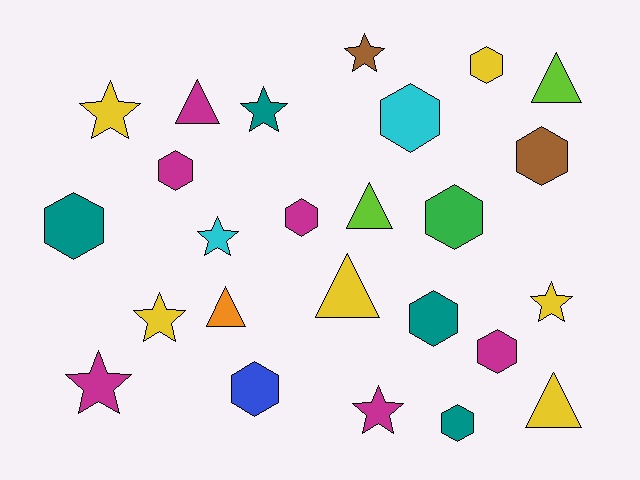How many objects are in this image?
There are 25 objects.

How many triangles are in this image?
There are 6 triangles.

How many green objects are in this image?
There is 1 green object.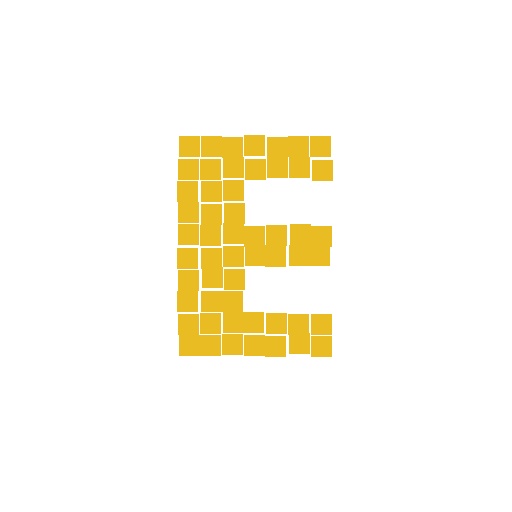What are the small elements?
The small elements are squares.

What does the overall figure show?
The overall figure shows the letter E.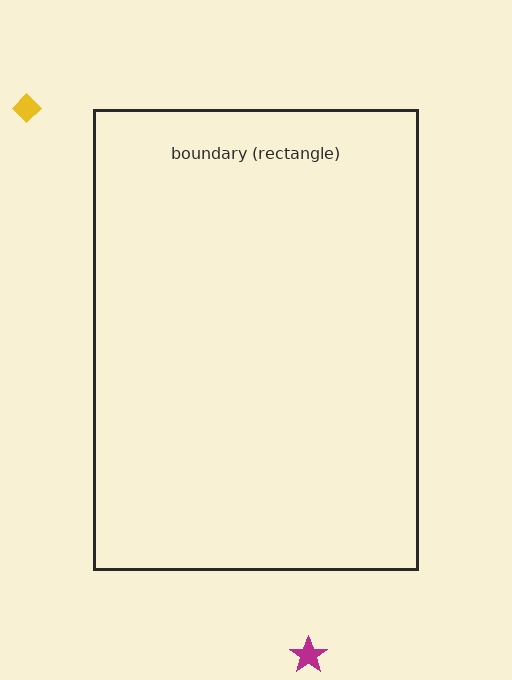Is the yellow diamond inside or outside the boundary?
Outside.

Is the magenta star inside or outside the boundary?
Outside.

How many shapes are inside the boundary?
0 inside, 2 outside.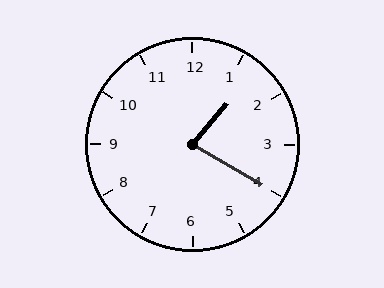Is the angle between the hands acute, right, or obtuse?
It is acute.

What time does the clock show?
1:20.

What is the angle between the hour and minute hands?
Approximately 80 degrees.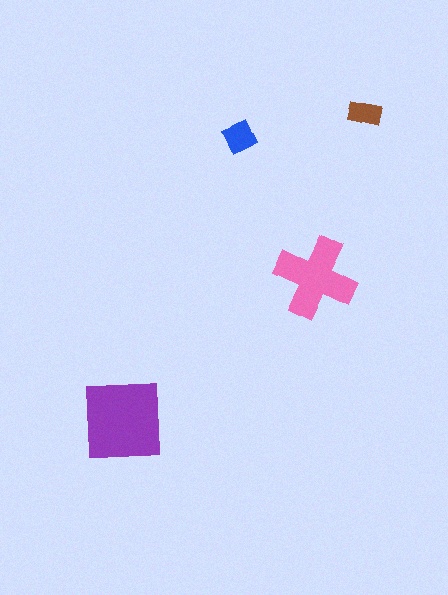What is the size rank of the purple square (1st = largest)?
1st.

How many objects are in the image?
There are 4 objects in the image.